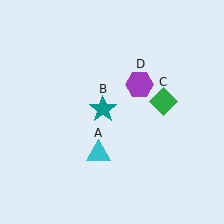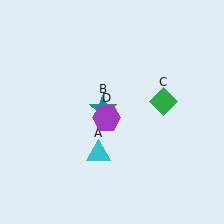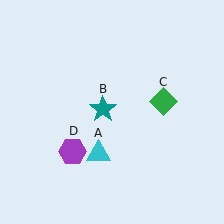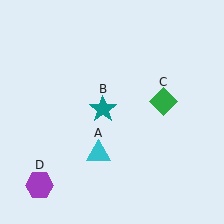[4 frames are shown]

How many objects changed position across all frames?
1 object changed position: purple hexagon (object D).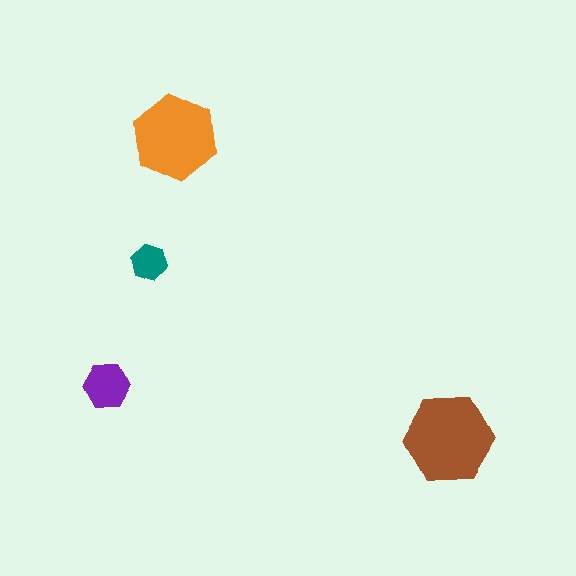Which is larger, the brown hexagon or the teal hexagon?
The brown one.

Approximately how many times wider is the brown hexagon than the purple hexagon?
About 2 times wider.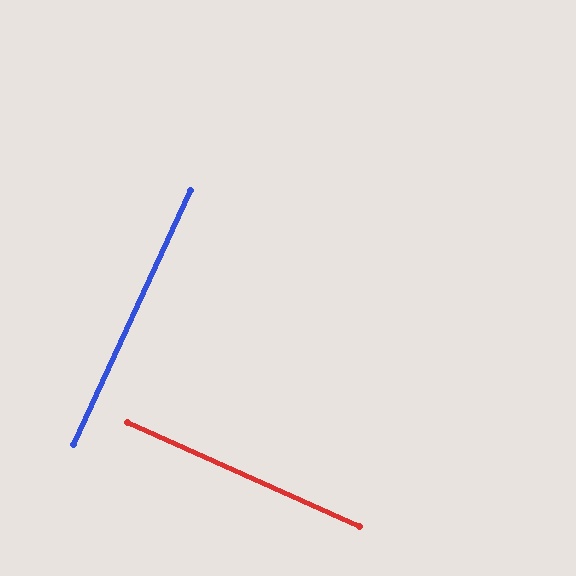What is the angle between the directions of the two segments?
Approximately 89 degrees.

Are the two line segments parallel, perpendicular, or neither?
Perpendicular — they meet at approximately 89°.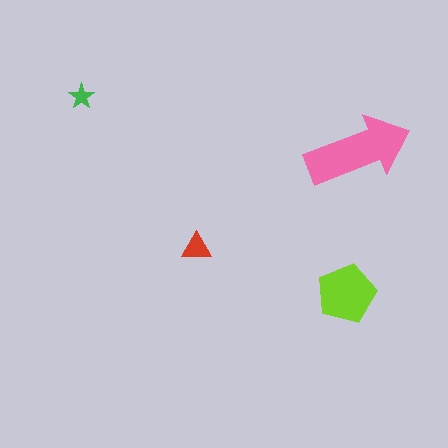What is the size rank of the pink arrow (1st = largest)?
1st.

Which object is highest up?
The green star is topmost.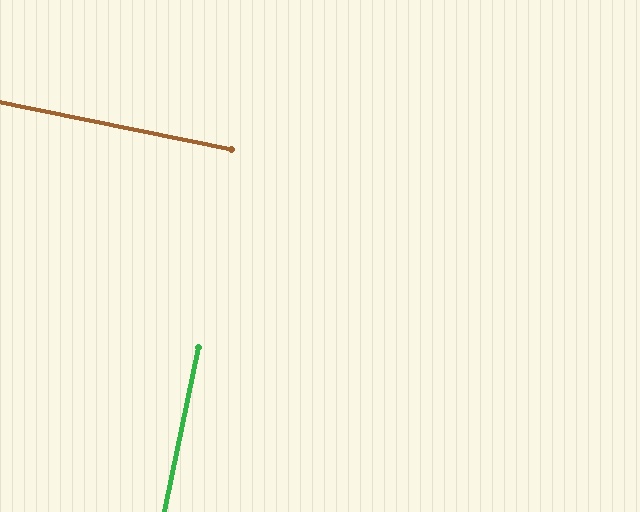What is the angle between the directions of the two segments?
Approximately 90 degrees.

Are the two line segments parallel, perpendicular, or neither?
Perpendicular — they meet at approximately 90°.